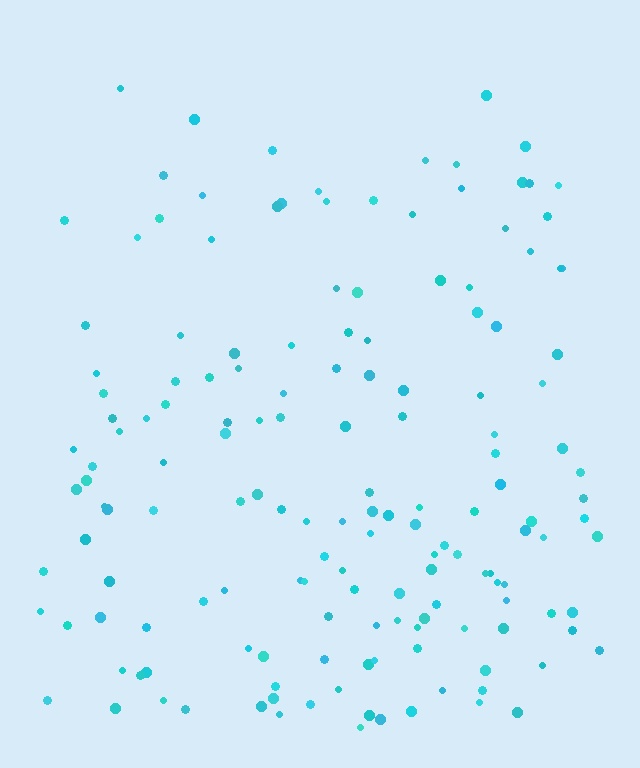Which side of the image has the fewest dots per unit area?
The top.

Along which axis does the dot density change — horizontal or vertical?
Vertical.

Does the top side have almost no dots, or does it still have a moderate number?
Still a moderate number, just noticeably fewer than the bottom.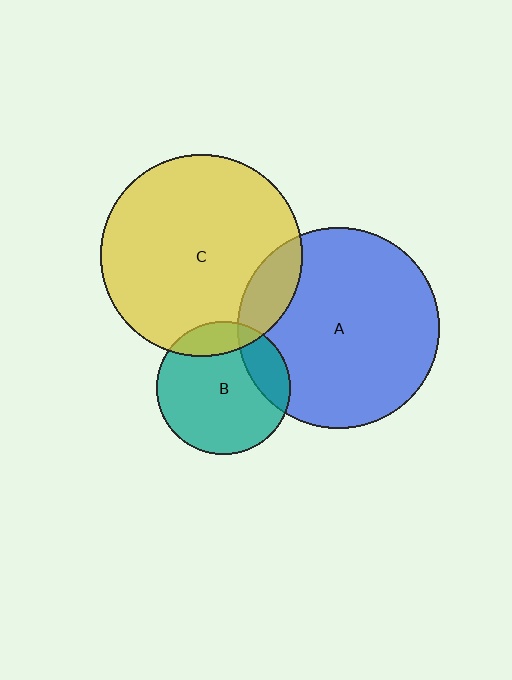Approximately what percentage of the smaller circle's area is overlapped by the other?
Approximately 20%.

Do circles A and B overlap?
Yes.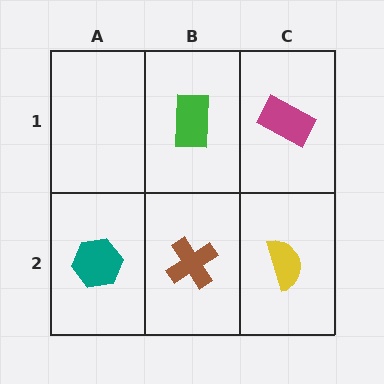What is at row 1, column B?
A green rectangle.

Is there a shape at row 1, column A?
No, that cell is empty.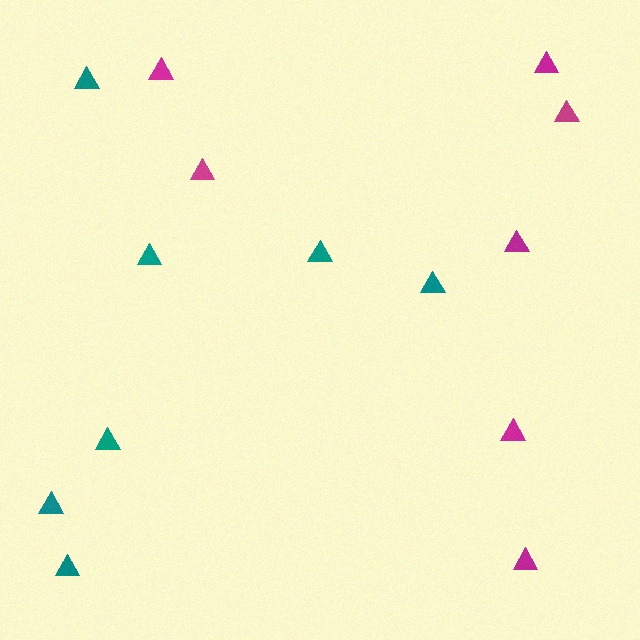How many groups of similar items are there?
There are 2 groups: one group of teal triangles (7) and one group of magenta triangles (7).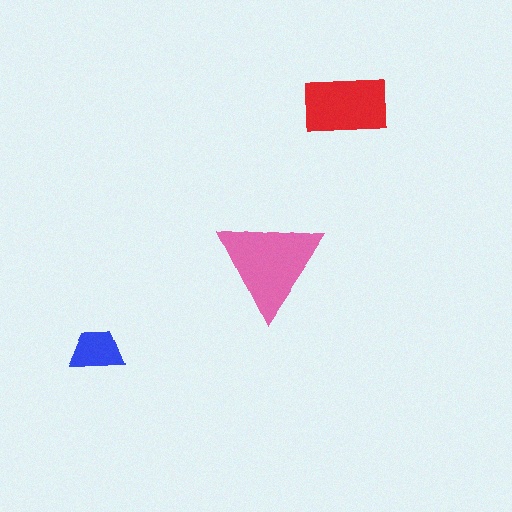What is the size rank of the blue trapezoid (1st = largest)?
3rd.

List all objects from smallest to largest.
The blue trapezoid, the red rectangle, the pink triangle.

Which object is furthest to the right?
The red rectangle is rightmost.